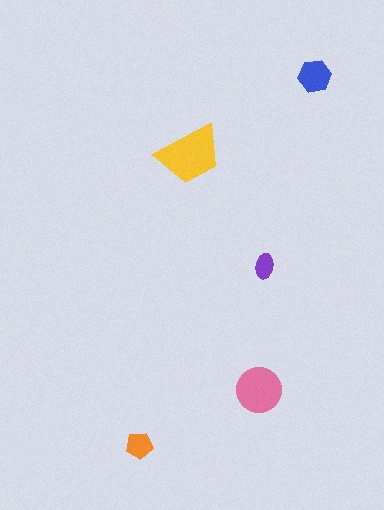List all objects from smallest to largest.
The purple ellipse, the orange pentagon, the blue hexagon, the pink circle, the yellow trapezoid.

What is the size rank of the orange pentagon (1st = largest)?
4th.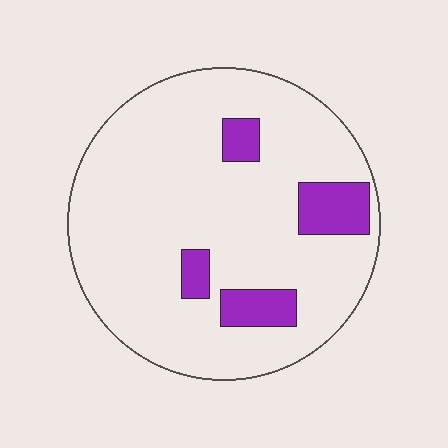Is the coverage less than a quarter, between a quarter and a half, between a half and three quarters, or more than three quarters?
Less than a quarter.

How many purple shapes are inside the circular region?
4.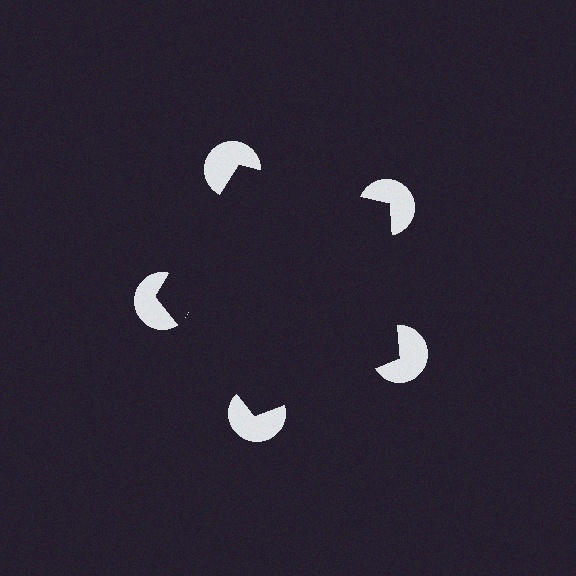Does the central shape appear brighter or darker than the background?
It typically appears slightly darker than the background, even though no actual brightness change is drawn.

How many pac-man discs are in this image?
There are 5 — one at each vertex of the illusory pentagon.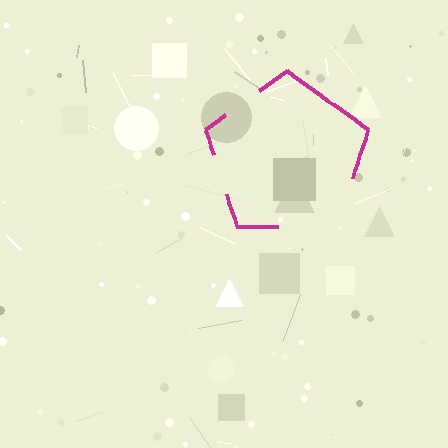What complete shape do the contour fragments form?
The contour fragments form a pentagon.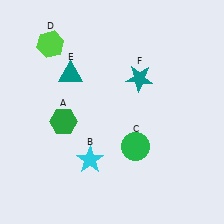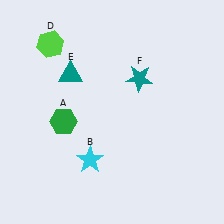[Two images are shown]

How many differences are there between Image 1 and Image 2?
There is 1 difference between the two images.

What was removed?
The green circle (C) was removed in Image 2.